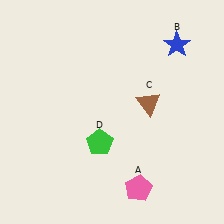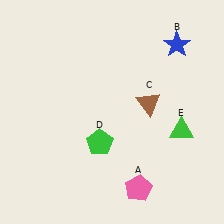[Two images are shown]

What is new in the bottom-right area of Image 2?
A green triangle (E) was added in the bottom-right area of Image 2.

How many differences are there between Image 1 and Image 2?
There is 1 difference between the two images.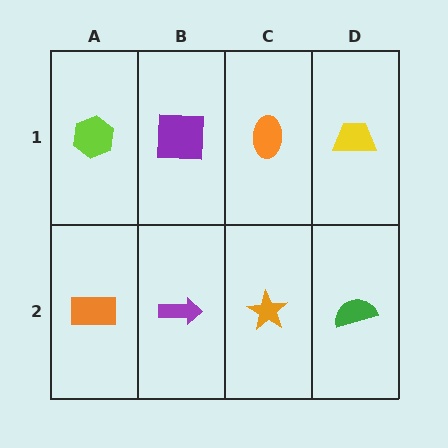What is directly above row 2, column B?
A purple square.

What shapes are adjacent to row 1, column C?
An orange star (row 2, column C), a purple square (row 1, column B), a yellow trapezoid (row 1, column D).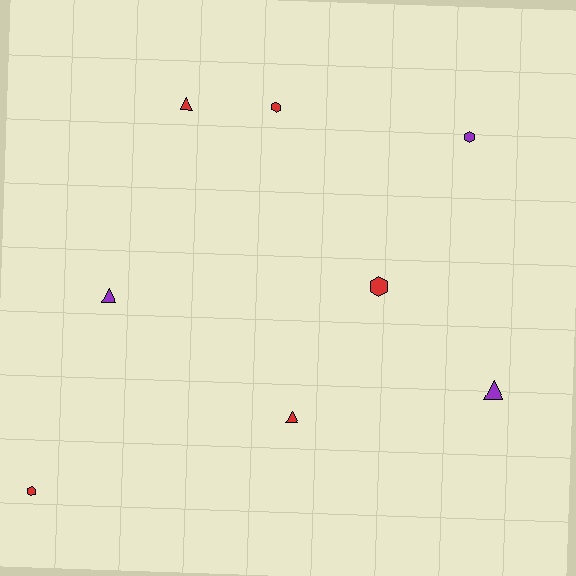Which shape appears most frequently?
Triangle, with 4 objects.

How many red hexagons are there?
There are 3 red hexagons.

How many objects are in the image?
There are 8 objects.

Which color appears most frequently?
Red, with 5 objects.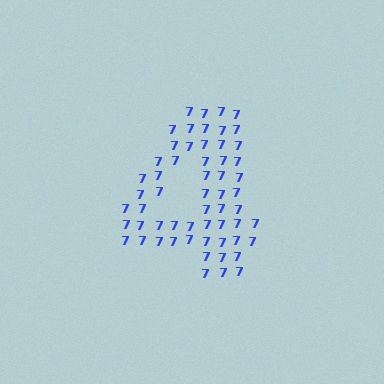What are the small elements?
The small elements are digit 7's.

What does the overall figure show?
The overall figure shows the digit 4.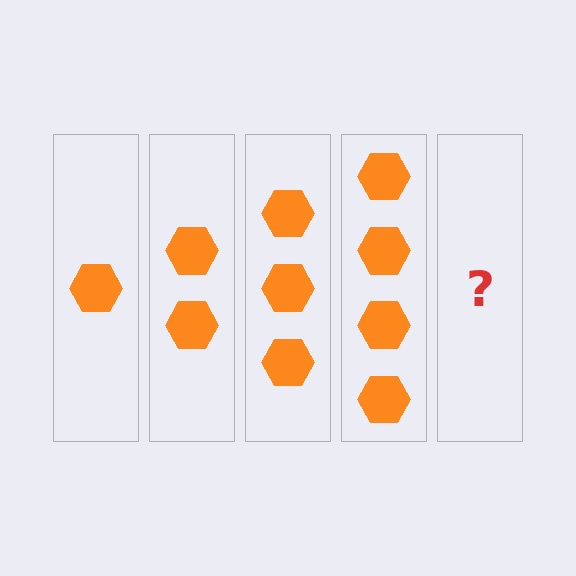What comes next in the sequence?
The next element should be 5 hexagons.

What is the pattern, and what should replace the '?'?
The pattern is that each step adds one more hexagon. The '?' should be 5 hexagons.